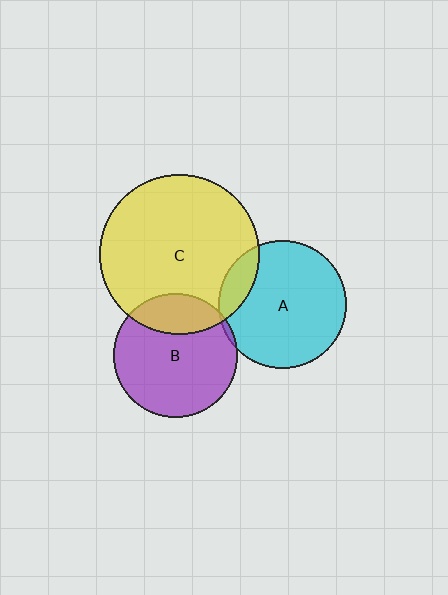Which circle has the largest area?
Circle C (yellow).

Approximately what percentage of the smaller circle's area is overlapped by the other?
Approximately 25%.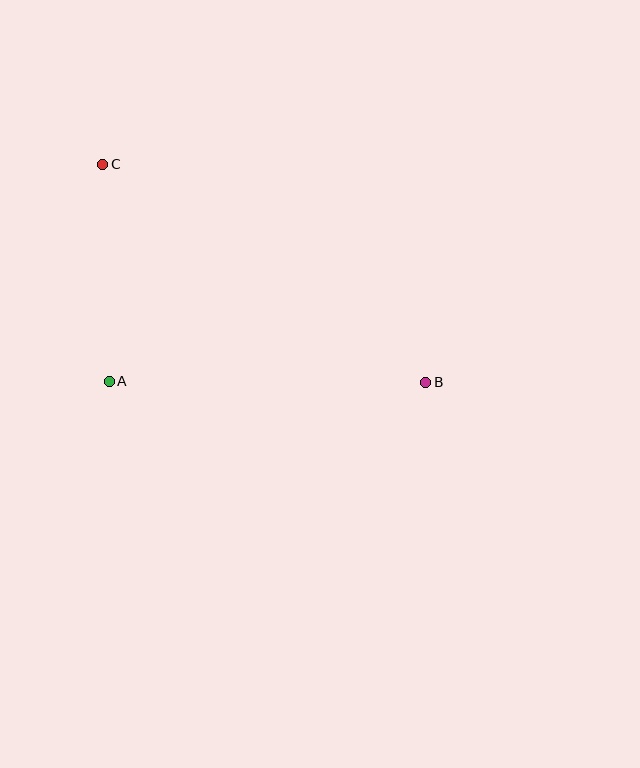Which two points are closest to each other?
Points A and C are closest to each other.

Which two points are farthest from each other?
Points B and C are farthest from each other.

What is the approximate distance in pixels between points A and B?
The distance between A and B is approximately 317 pixels.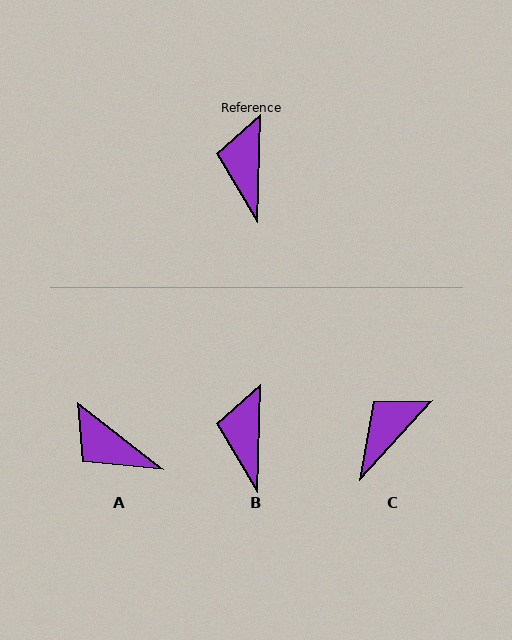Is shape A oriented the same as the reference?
No, it is off by about 53 degrees.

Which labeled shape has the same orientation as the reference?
B.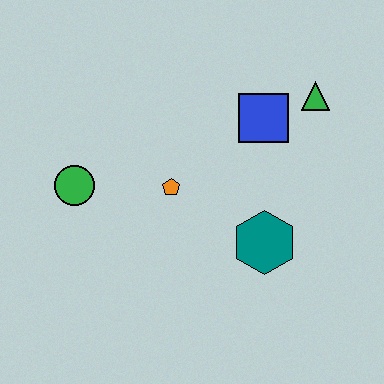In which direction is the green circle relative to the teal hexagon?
The green circle is to the left of the teal hexagon.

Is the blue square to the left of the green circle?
No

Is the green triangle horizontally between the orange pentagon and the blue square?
No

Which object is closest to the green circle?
The orange pentagon is closest to the green circle.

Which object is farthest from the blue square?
The green circle is farthest from the blue square.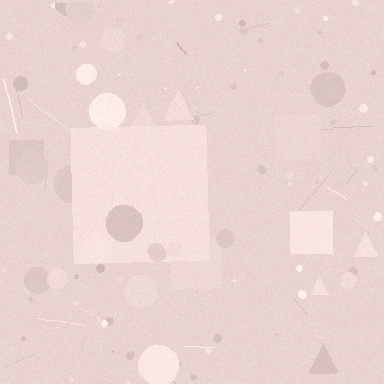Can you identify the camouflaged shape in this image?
The camouflaged shape is a square.